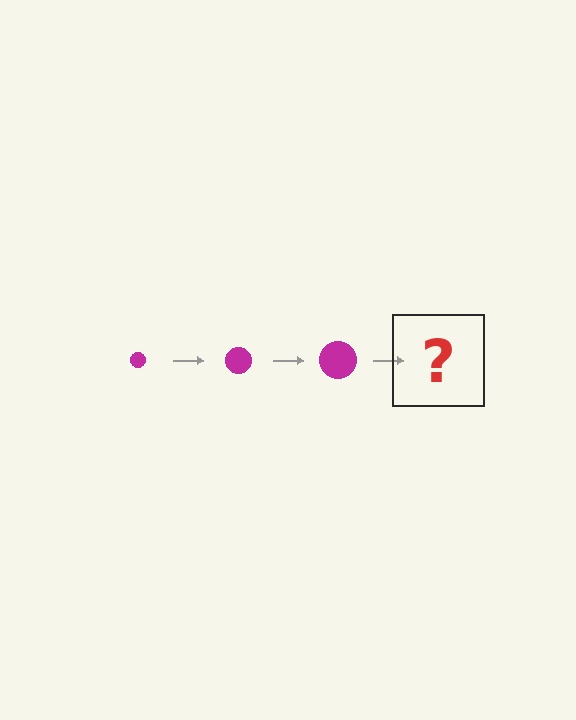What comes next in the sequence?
The next element should be a magenta circle, larger than the previous one.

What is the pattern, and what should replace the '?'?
The pattern is that the circle gets progressively larger each step. The '?' should be a magenta circle, larger than the previous one.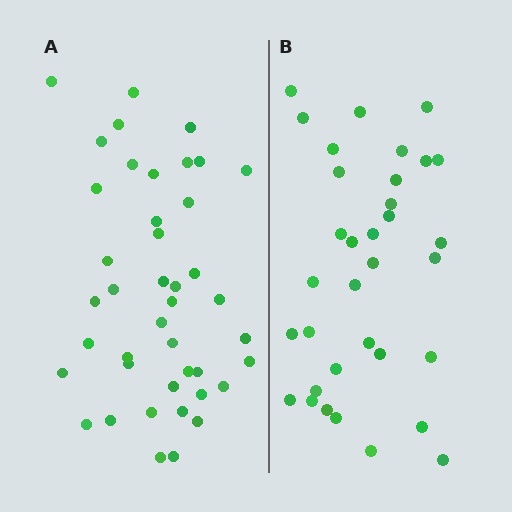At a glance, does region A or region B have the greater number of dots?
Region A (the left region) has more dots.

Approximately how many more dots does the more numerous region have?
Region A has roughly 8 or so more dots than region B.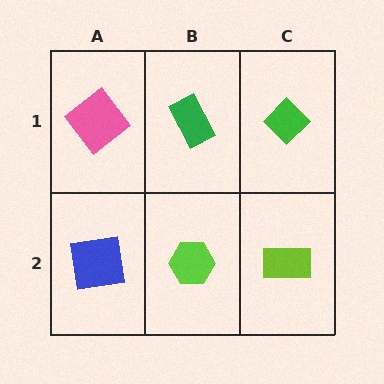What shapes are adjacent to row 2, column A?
A pink diamond (row 1, column A), a lime hexagon (row 2, column B).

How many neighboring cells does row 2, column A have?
2.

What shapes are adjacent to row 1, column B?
A lime hexagon (row 2, column B), a pink diamond (row 1, column A), a green diamond (row 1, column C).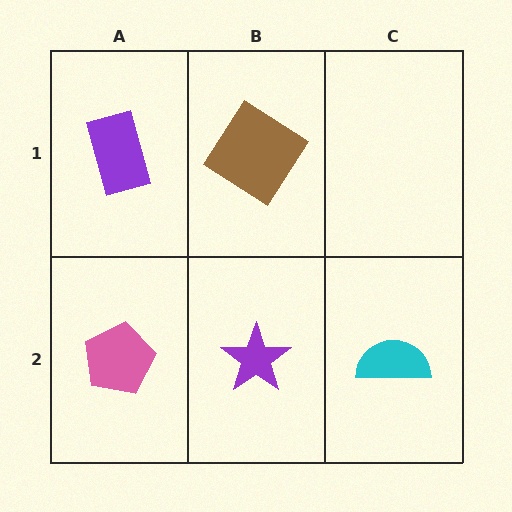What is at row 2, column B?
A purple star.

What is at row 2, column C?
A cyan semicircle.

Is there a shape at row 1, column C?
No, that cell is empty.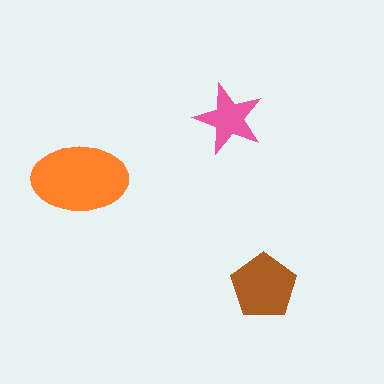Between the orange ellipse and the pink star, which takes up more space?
The orange ellipse.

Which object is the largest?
The orange ellipse.